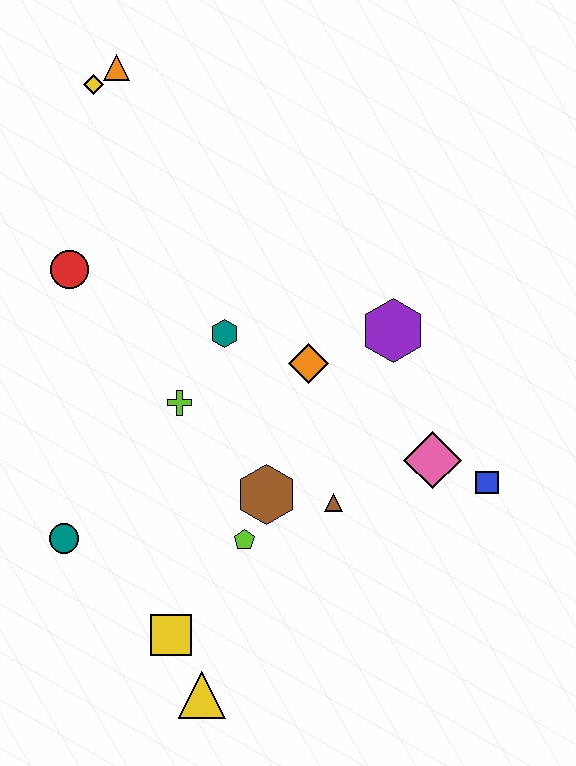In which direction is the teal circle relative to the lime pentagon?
The teal circle is to the left of the lime pentagon.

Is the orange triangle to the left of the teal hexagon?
Yes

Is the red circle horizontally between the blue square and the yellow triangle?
No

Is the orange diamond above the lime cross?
Yes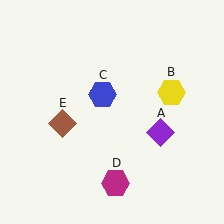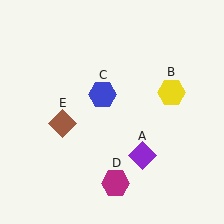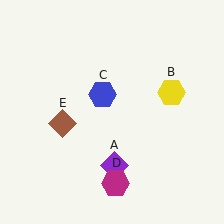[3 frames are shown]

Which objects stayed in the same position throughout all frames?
Yellow hexagon (object B) and blue hexagon (object C) and magenta hexagon (object D) and brown diamond (object E) remained stationary.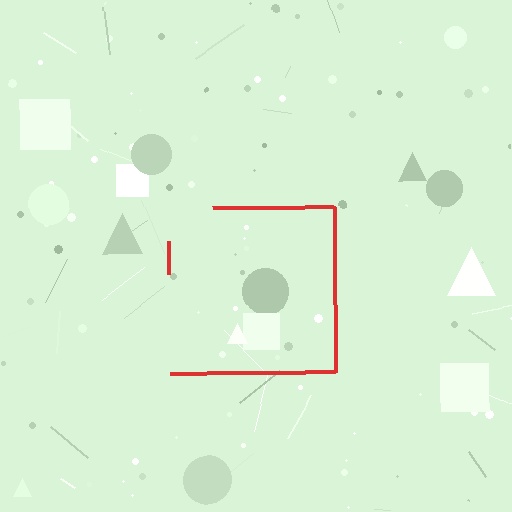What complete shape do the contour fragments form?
The contour fragments form a square.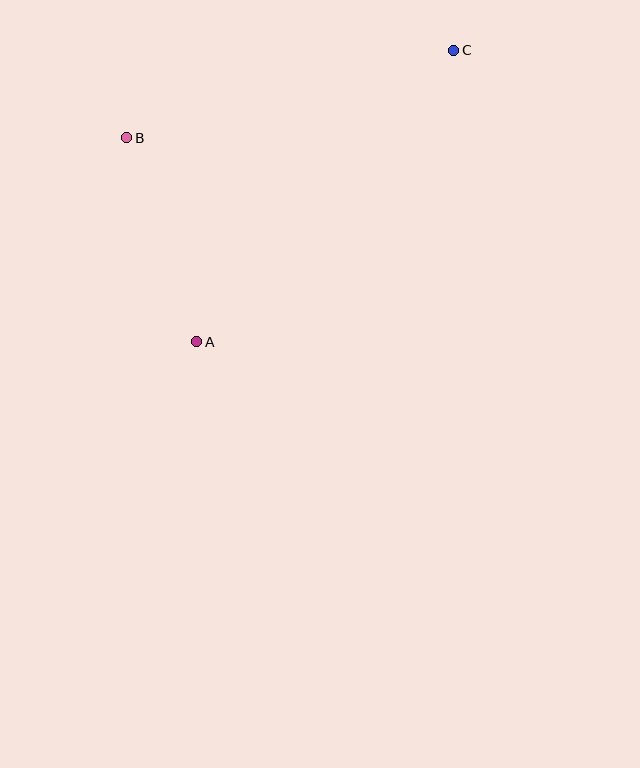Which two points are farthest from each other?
Points A and C are farthest from each other.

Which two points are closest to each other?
Points A and B are closest to each other.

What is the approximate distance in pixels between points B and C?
The distance between B and C is approximately 338 pixels.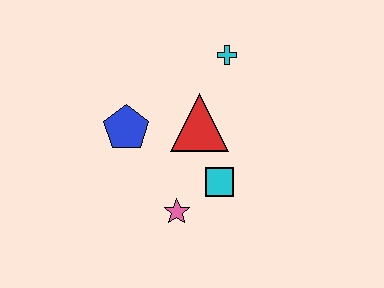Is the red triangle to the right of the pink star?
Yes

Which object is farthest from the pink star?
The cyan cross is farthest from the pink star.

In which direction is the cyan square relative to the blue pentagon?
The cyan square is to the right of the blue pentagon.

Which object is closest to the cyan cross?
The red triangle is closest to the cyan cross.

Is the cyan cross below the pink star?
No